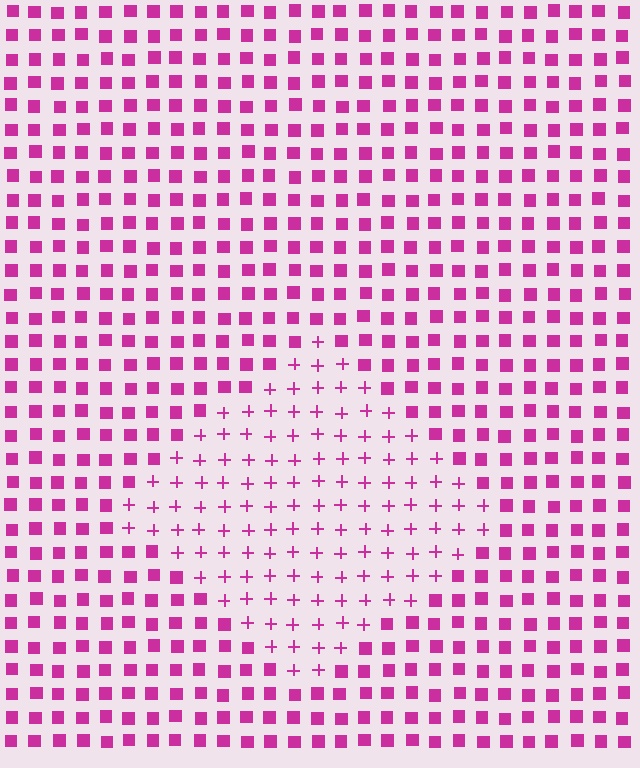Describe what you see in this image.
The image is filled with small magenta elements arranged in a uniform grid. A diamond-shaped region contains plus signs, while the surrounding area contains squares. The boundary is defined purely by the change in element shape.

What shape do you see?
I see a diamond.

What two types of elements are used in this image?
The image uses plus signs inside the diamond region and squares outside it.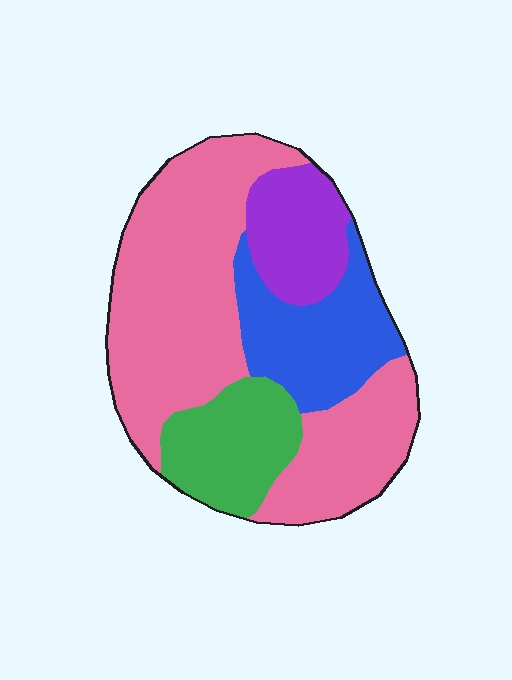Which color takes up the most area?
Pink, at roughly 55%.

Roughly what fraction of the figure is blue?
Blue takes up about one fifth (1/5) of the figure.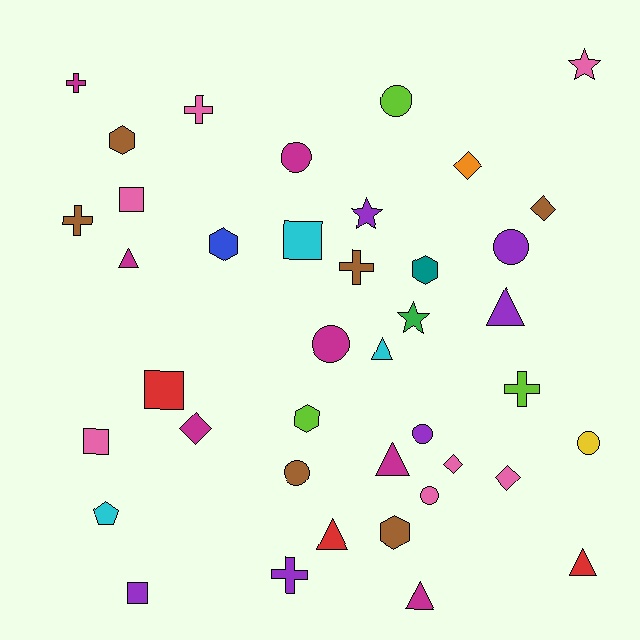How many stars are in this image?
There are 3 stars.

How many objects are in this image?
There are 40 objects.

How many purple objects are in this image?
There are 6 purple objects.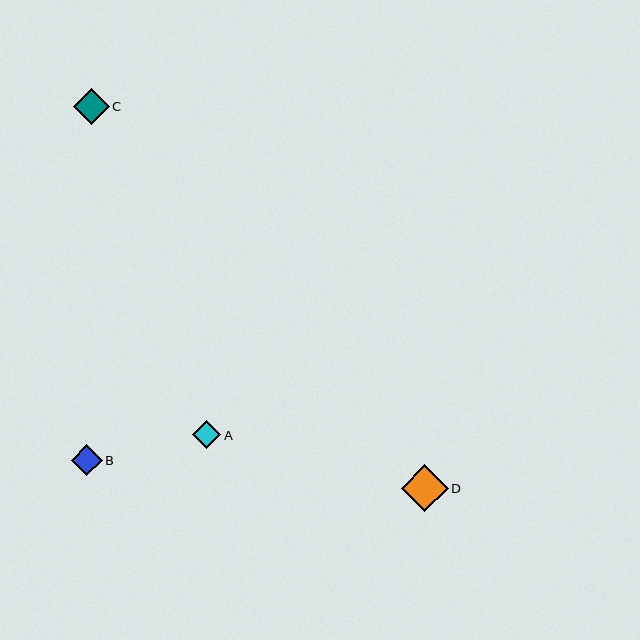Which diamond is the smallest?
Diamond A is the smallest with a size of approximately 28 pixels.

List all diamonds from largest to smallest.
From largest to smallest: D, C, B, A.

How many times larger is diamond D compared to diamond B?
Diamond D is approximately 1.5 times the size of diamond B.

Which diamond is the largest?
Diamond D is the largest with a size of approximately 47 pixels.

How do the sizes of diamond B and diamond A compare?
Diamond B and diamond A are approximately the same size.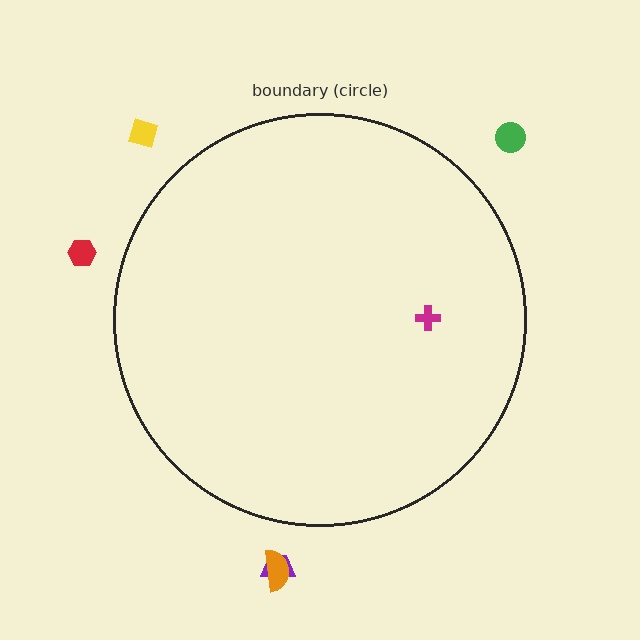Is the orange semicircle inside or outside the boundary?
Outside.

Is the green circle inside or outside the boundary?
Outside.